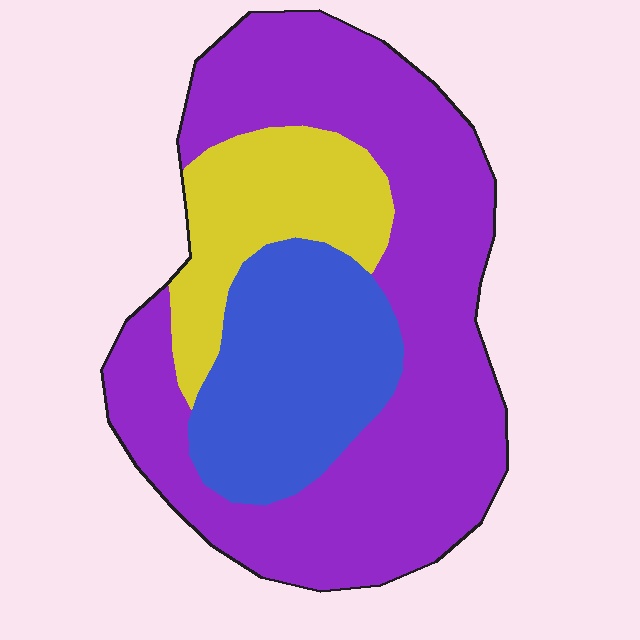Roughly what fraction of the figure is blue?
Blue covers about 25% of the figure.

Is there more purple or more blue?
Purple.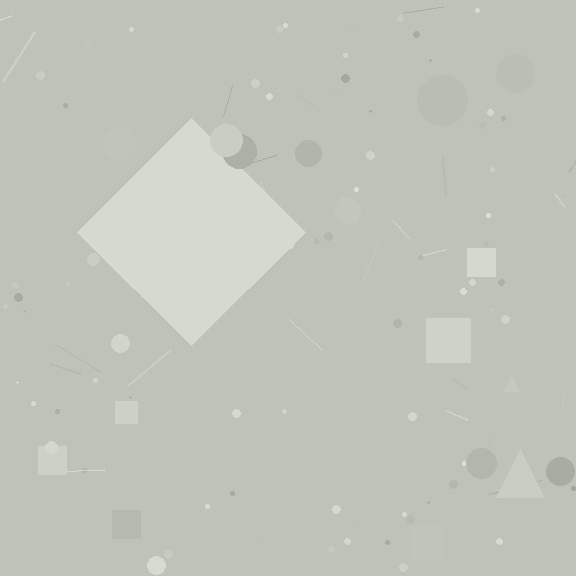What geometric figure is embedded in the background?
A diamond is embedded in the background.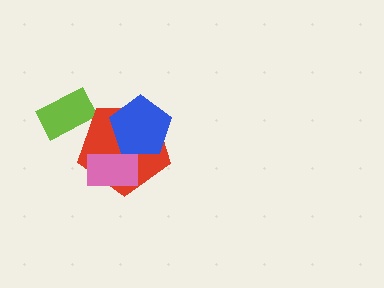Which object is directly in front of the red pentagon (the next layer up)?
The blue pentagon is directly in front of the red pentagon.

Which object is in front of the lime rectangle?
The red pentagon is in front of the lime rectangle.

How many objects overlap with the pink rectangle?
2 objects overlap with the pink rectangle.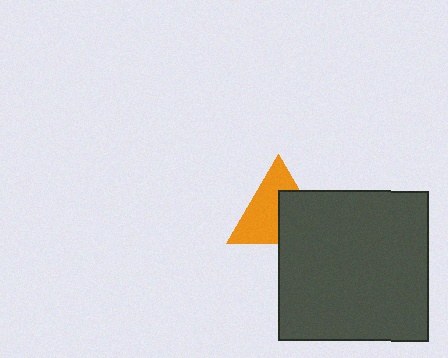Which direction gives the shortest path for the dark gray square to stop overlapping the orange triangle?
Moving toward the lower-right gives the shortest separation.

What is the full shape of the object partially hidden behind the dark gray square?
The partially hidden object is an orange triangle.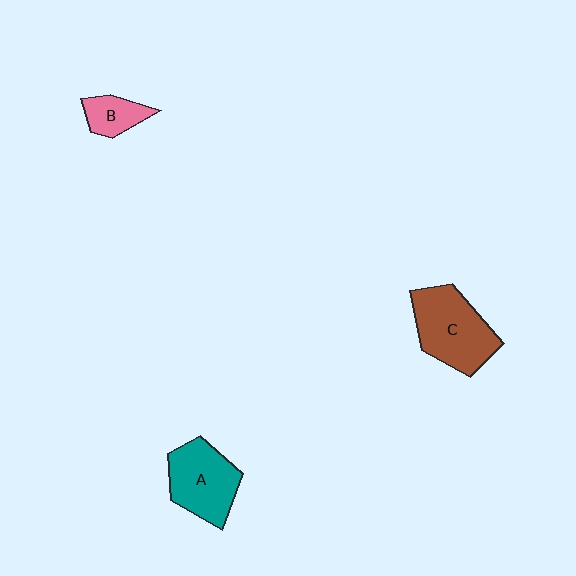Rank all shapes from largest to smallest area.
From largest to smallest: C (brown), A (teal), B (pink).